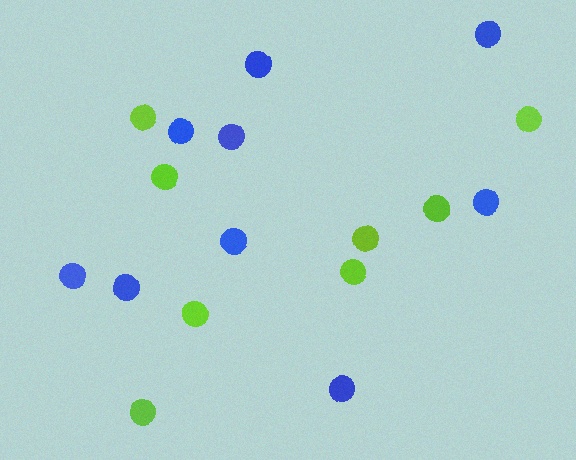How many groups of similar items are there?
There are 2 groups: one group of blue circles (9) and one group of lime circles (8).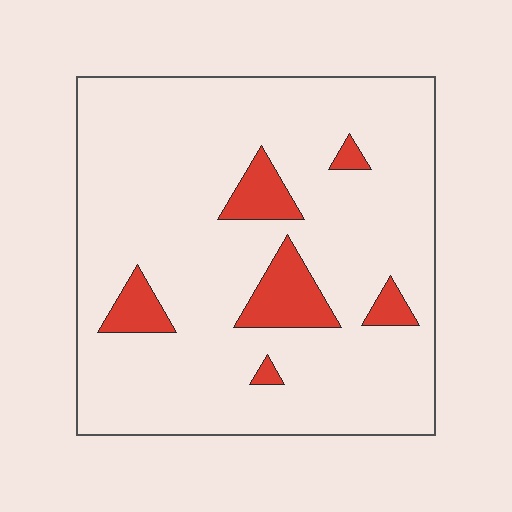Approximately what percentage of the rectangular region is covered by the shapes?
Approximately 10%.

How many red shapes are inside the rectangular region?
6.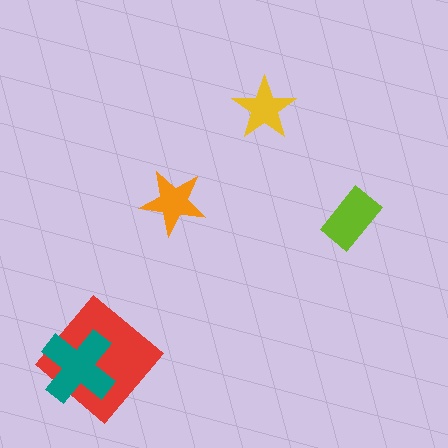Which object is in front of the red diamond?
The teal cross is in front of the red diamond.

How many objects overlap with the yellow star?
0 objects overlap with the yellow star.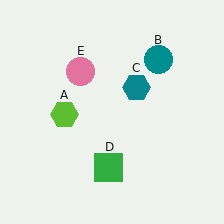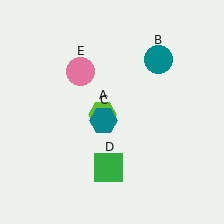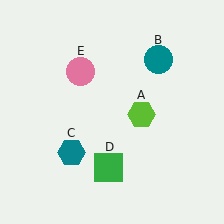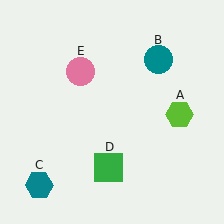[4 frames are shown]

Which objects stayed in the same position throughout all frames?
Teal circle (object B) and green square (object D) and pink circle (object E) remained stationary.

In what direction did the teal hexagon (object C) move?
The teal hexagon (object C) moved down and to the left.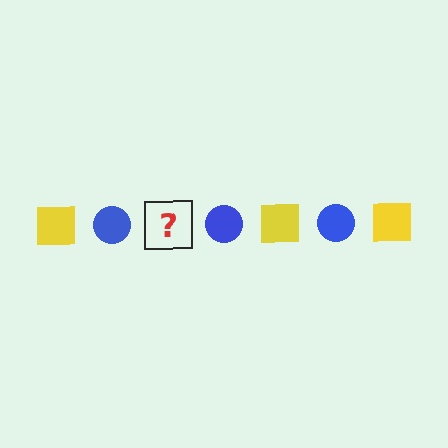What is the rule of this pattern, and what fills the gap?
The rule is that the pattern alternates between yellow square and blue circle. The gap should be filled with a yellow square.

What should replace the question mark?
The question mark should be replaced with a yellow square.